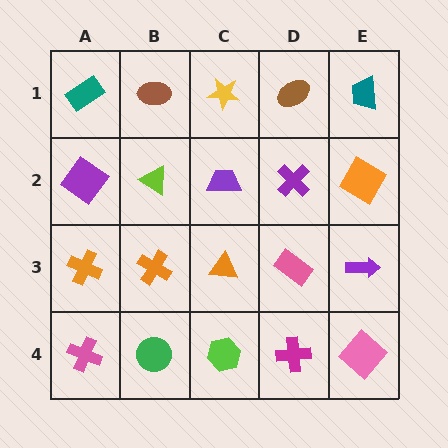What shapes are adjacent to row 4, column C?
An orange triangle (row 3, column C), a green circle (row 4, column B), a magenta cross (row 4, column D).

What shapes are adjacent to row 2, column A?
A teal rectangle (row 1, column A), an orange cross (row 3, column A), a lime triangle (row 2, column B).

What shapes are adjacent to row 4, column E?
A purple arrow (row 3, column E), a magenta cross (row 4, column D).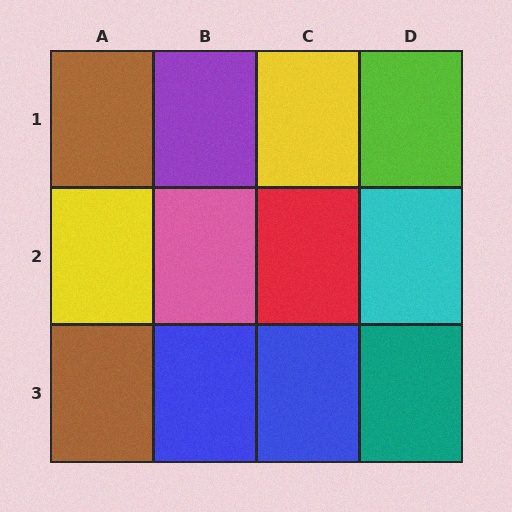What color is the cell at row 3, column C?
Blue.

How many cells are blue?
2 cells are blue.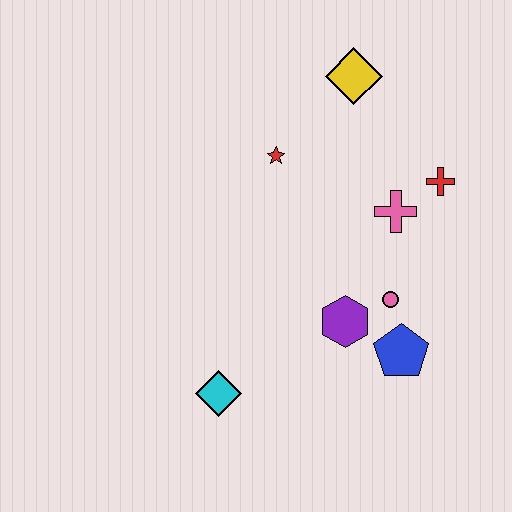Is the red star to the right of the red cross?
No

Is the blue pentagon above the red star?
No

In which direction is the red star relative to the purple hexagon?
The red star is above the purple hexagon.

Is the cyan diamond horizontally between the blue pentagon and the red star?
No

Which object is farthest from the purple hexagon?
The yellow diamond is farthest from the purple hexagon.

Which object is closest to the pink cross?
The red cross is closest to the pink cross.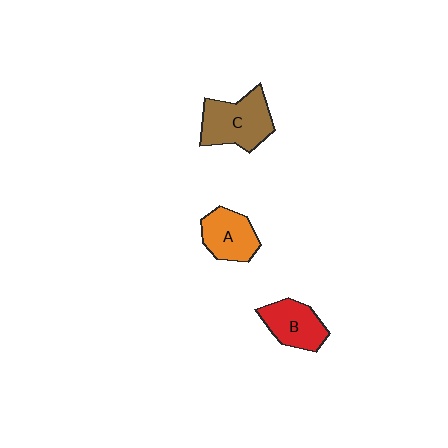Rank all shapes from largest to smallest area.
From largest to smallest: C (brown), B (red), A (orange).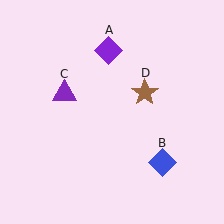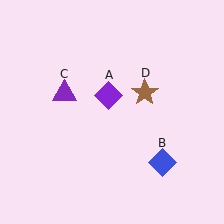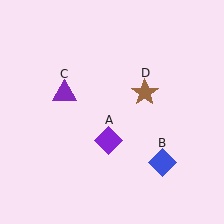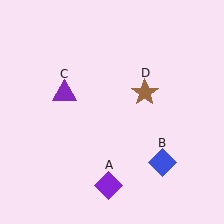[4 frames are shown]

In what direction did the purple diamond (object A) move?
The purple diamond (object A) moved down.